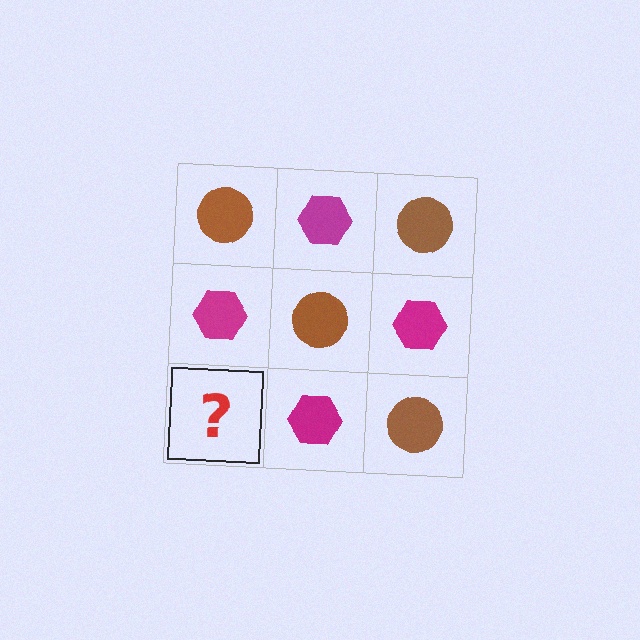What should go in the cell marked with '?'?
The missing cell should contain a brown circle.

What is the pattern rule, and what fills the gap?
The rule is that it alternates brown circle and magenta hexagon in a checkerboard pattern. The gap should be filled with a brown circle.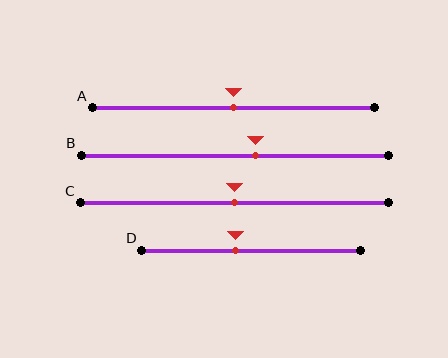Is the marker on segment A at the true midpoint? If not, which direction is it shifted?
Yes, the marker on segment A is at the true midpoint.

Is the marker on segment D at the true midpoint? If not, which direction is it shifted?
No, the marker on segment D is shifted to the left by about 7% of the segment length.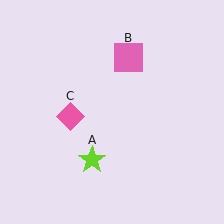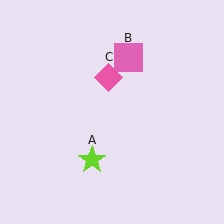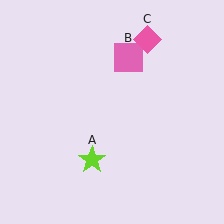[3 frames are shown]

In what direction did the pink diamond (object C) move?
The pink diamond (object C) moved up and to the right.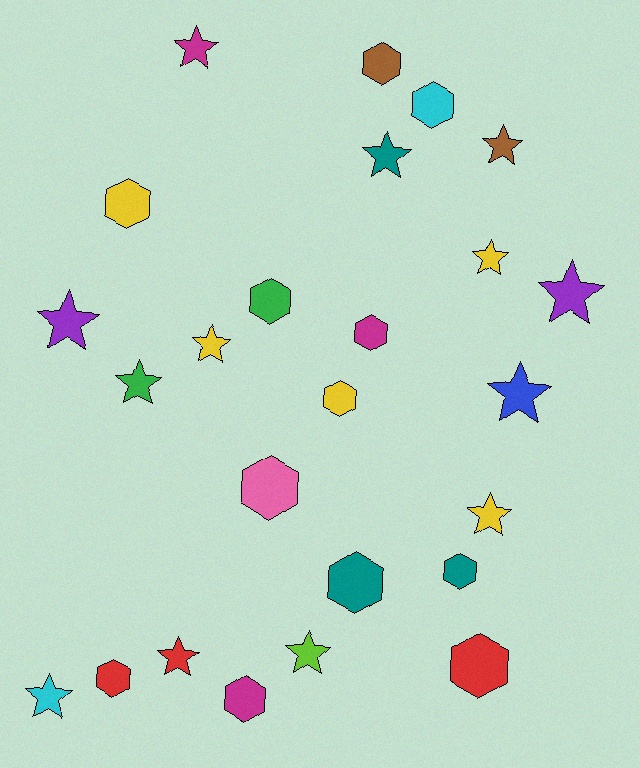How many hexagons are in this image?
There are 12 hexagons.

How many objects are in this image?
There are 25 objects.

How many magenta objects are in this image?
There are 3 magenta objects.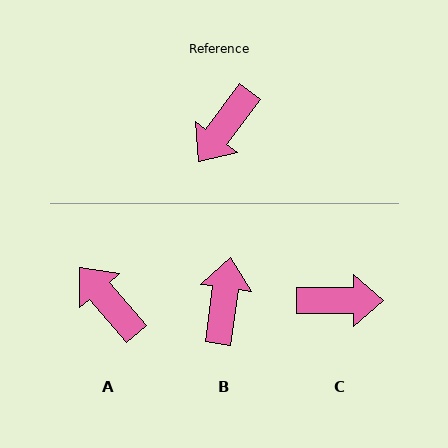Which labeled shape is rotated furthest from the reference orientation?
B, about 152 degrees away.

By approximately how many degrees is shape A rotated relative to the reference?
Approximately 103 degrees clockwise.